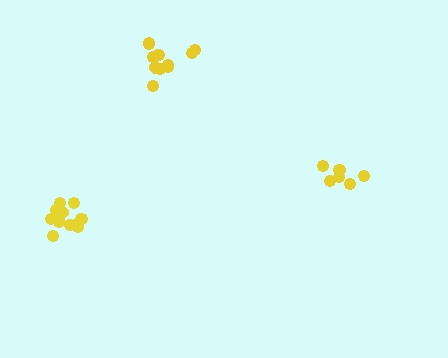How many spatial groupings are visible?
There are 3 spatial groupings.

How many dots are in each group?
Group 1: 6 dots, Group 2: 10 dots, Group 3: 12 dots (28 total).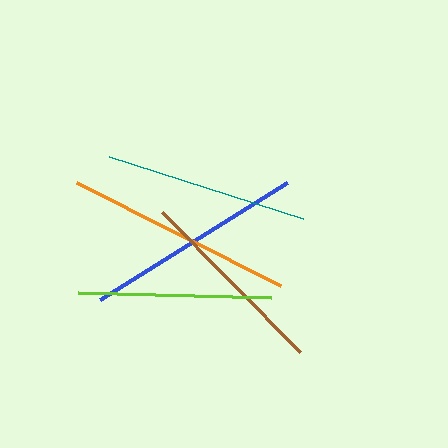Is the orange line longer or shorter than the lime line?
The orange line is longer than the lime line.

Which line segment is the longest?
The orange line is the longest at approximately 229 pixels.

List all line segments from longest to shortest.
From longest to shortest: orange, blue, teal, brown, lime.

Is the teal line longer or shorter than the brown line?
The teal line is longer than the brown line.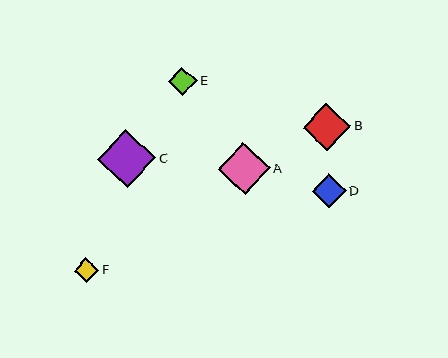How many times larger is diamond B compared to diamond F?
Diamond B is approximately 1.9 times the size of diamond F.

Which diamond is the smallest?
Diamond F is the smallest with a size of approximately 24 pixels.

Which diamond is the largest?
Diamond C is the largest with a size of approximately 59 pixels.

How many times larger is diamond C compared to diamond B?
Diamond C is approximately 1.2 times the size of diamond B.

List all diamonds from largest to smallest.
From largest to smallest: C, A, B, D, E, F.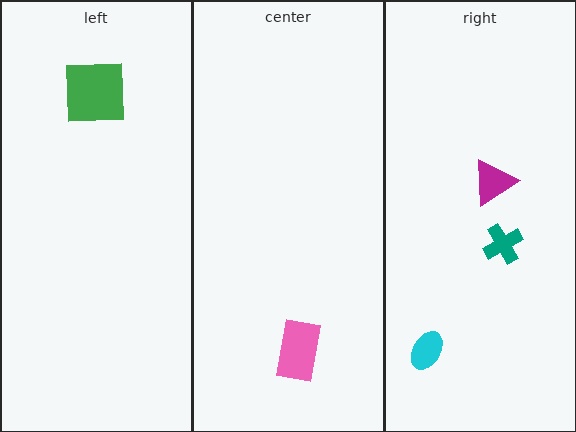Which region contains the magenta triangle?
The right region.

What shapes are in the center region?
The pink rectangle.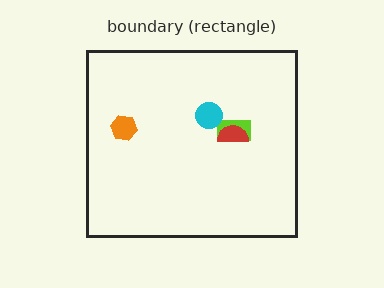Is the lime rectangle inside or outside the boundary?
Inside.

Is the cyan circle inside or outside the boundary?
Inside.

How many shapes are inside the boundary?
4 inside, 0 outside.